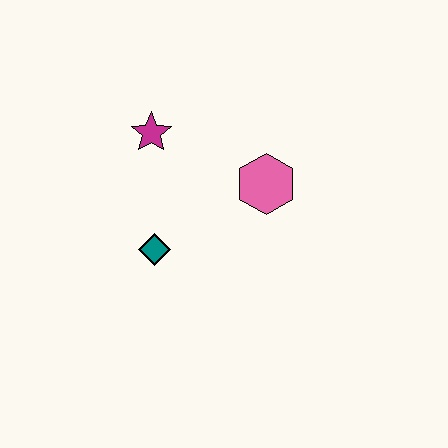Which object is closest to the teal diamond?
The magenta star is closest to the teal diamond.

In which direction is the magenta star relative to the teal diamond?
The magenta star is above the teal diamond.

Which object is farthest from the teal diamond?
The pink hexagon is farthest from the teal diamond.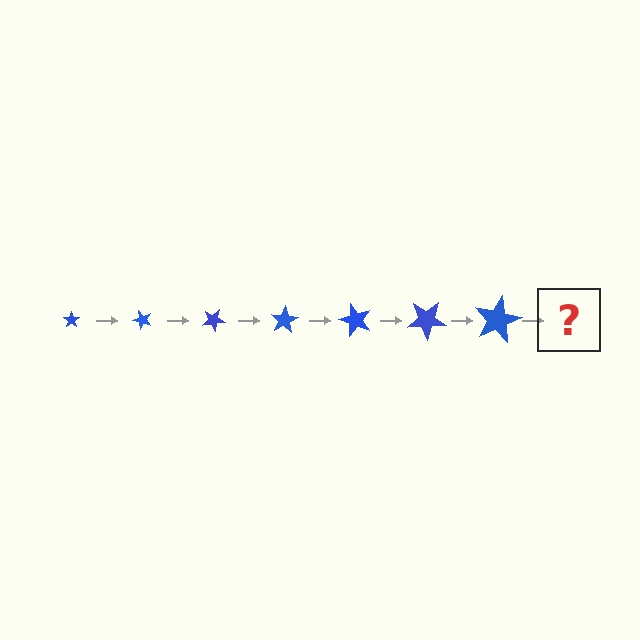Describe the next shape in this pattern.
It should be a star, larger than the previous one and rotated 350 degrees from the start.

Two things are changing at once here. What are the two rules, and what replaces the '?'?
The two rules are that the star grows larger each step and it rotates 50 degrees each step. The '?' should be a star, larger than the previous one and rotated 350 degrees from the start.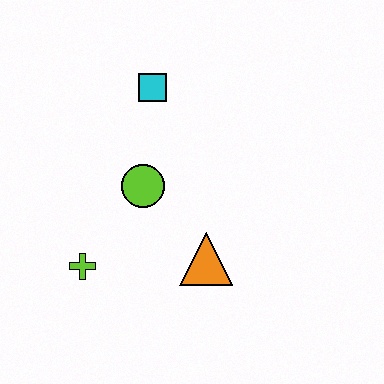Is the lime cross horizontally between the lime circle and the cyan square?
No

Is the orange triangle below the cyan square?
Yes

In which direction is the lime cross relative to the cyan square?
The lime cross is below the cyan square.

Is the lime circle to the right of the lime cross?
Yes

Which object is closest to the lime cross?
The lime circle is closest to the lime cross.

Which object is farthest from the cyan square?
The lime cross is farthest from the cyan square.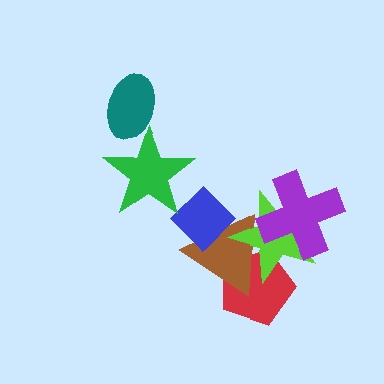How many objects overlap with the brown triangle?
4 objects overlap with the brown triangle.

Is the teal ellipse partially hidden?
Yes, it is partially covered by another shape.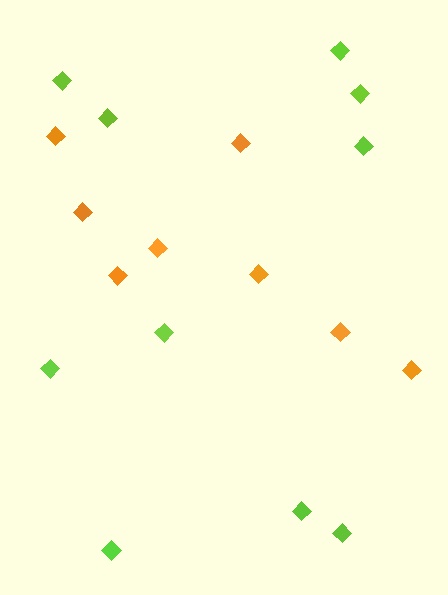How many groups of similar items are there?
There are 2 groups: one group of lime diamonds (10) and one group of orange diamonds (8).